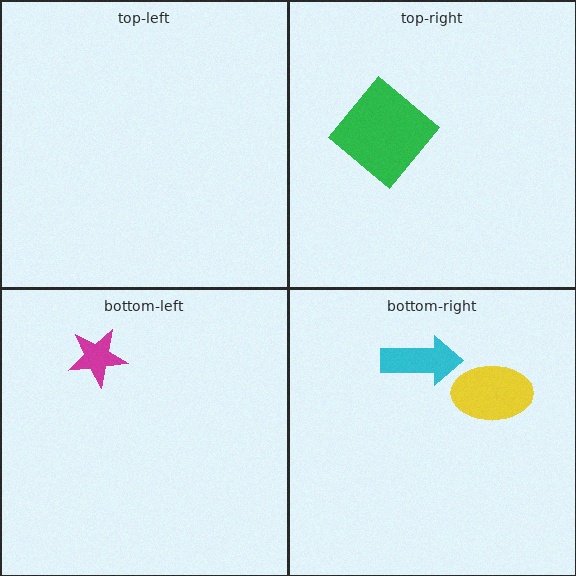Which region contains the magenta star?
The bottom-left region.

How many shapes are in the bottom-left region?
1.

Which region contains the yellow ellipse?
The bottom-right region.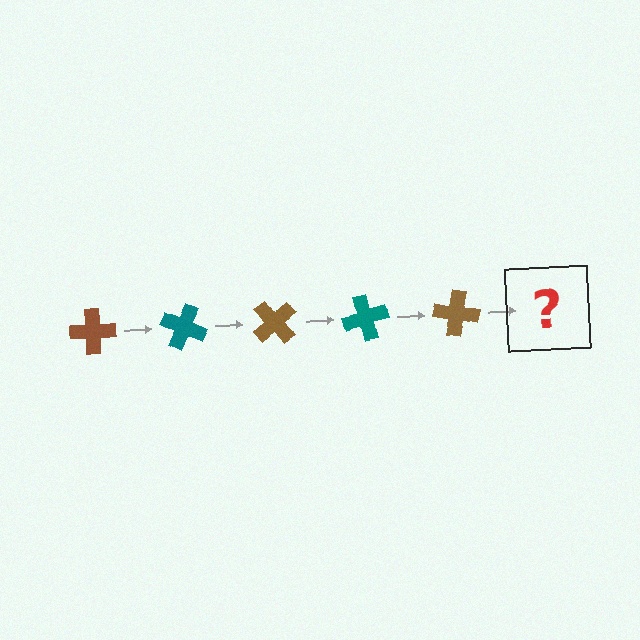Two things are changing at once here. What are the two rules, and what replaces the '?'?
The two rules are that it rotates 25 degrees each step and the color cycles through brown and teal. The '?' should be a teal cross, rotated 125 degrees from the start.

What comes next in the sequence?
The next element should be a teal cross, rotated 125 degrees from the start.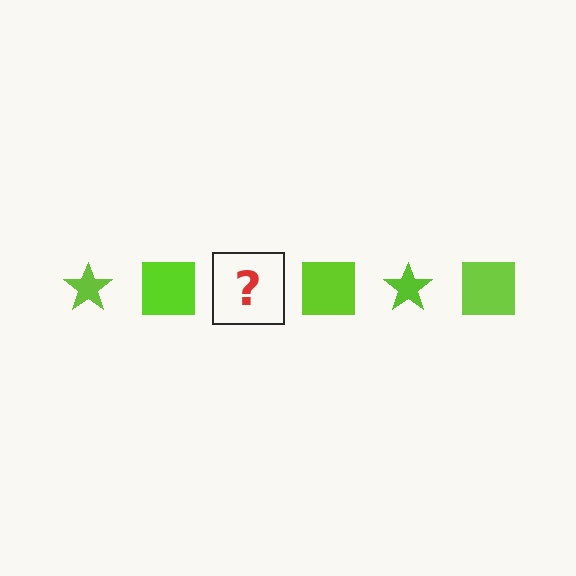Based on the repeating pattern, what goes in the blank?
The blank should be a lime star.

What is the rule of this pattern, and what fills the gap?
The rule is that the pattern cycles through star, square shapes in lime. The gap should be filled with a lime star.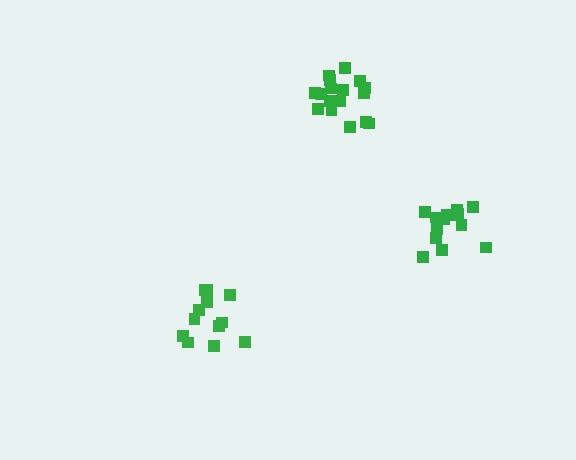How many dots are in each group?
Group 1: 13 dots, Group 2: 17 dots, Group 3: 15 dots (45 total).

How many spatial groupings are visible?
There are 3 spatial groupings.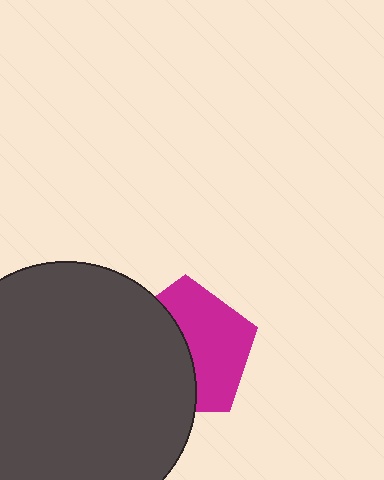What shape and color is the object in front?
The object in front is a dark gray circle.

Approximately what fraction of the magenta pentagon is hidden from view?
Roughly 48% of the magenta pentagon is hidden behind the dark gray circle.